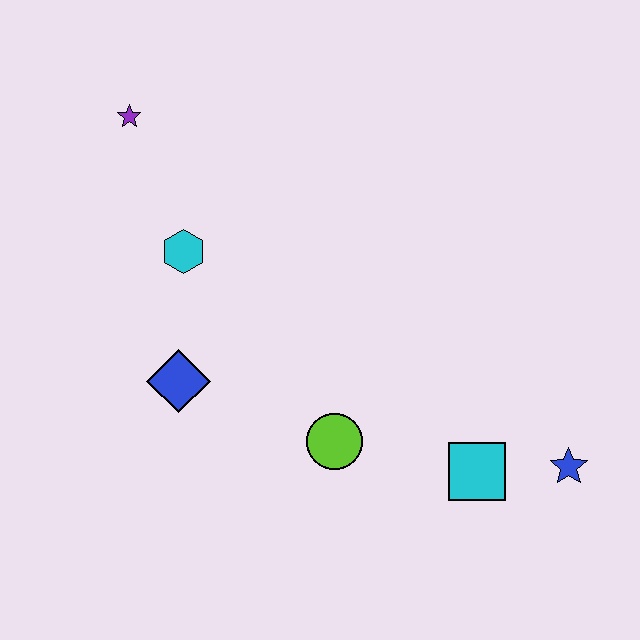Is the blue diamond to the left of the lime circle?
Yes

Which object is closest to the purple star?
The cyan hexagon is closest to the purple star.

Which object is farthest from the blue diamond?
The blue star is farthest from the blue diamond.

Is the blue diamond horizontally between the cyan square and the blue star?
No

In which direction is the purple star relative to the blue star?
The purple star is to the left of the blue star.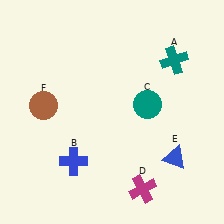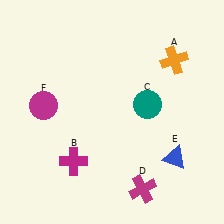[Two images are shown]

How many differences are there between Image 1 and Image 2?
There are 3 differences between the two images.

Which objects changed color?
A changed from teal to orange. B changed from blue to magenta. F changed from brown to magenta.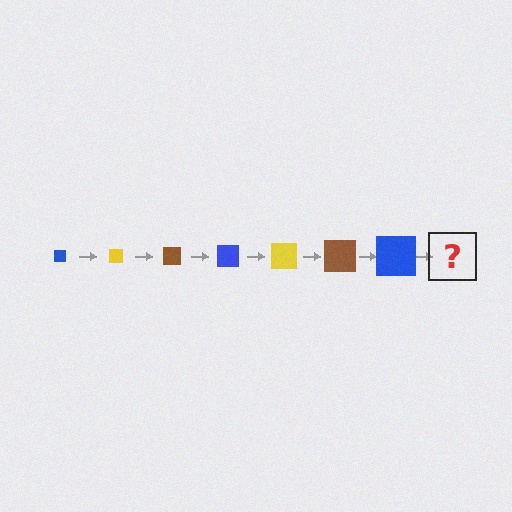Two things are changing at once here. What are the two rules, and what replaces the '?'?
The two rules are that the square grows larger each step and the color cycles through blue, yellow, and brown. The '?' should be a yellow square, larger than the previous one.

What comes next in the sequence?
The next element should be a yellow square, larger than the previous one.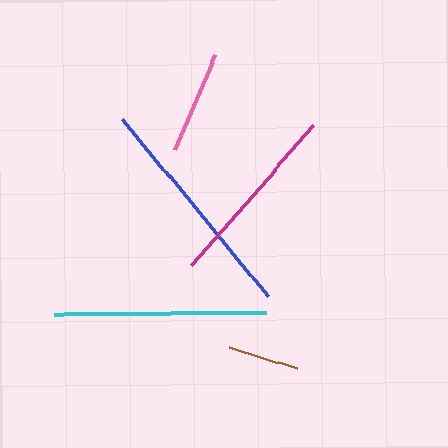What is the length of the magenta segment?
The magenta segment is approximately 186 pixels long.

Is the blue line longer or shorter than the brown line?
The blue line is longer than the brown line.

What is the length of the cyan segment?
The cyan segment is approximately 212 pixels long.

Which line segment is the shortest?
The brown line is the shortest at approximately 72 pixels.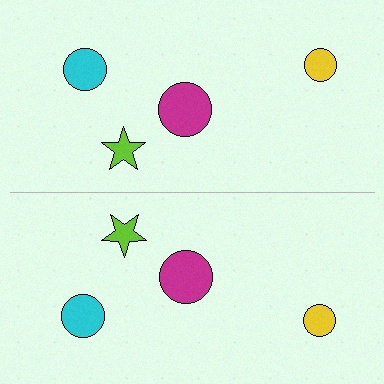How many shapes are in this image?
There are 8 shapes in this image.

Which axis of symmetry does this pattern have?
The pattern has a horizontal axis of symmetry running through the center of the image.